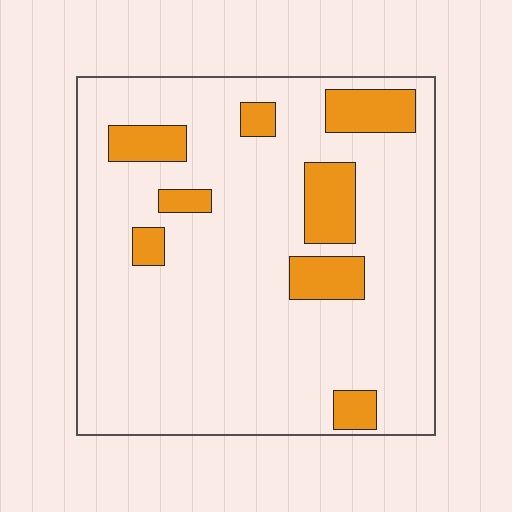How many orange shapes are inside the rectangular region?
8.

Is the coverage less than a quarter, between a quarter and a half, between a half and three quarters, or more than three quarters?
Less than a quarter.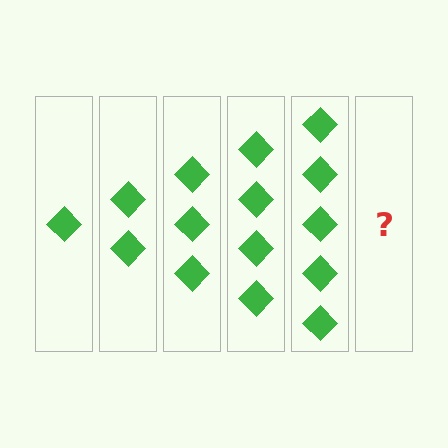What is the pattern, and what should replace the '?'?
The pattern is that each step adds one more diamond. The '?' should be 6 diamonds.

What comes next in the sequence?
The next element should be 6 diamonds.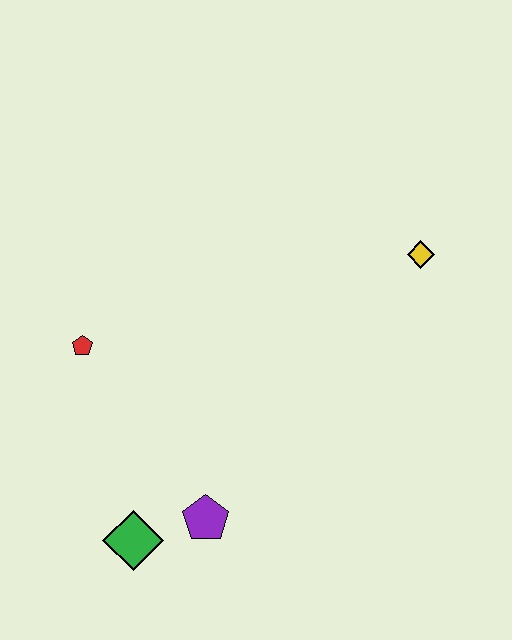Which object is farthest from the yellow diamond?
The green diamond is farthest from the yellow diamond.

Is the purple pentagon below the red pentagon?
Yes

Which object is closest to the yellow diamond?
The purple pentagon is closest to the yellow diamond.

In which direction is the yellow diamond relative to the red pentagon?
The yellow diamond is to the right of the red pentagon.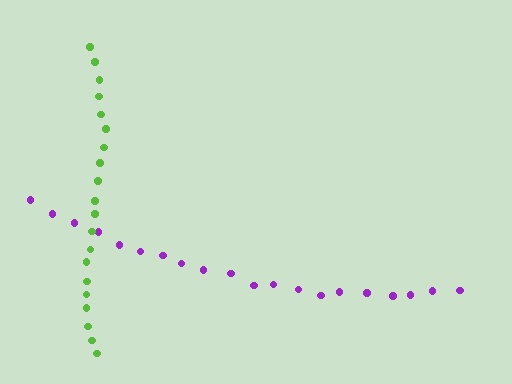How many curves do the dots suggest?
There are 2 distinct paths.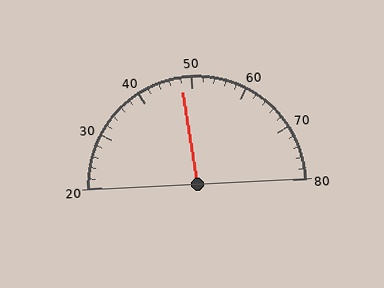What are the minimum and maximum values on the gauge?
The gauge ranges from 20 to 80.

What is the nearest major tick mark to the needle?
The nearest major tick mark is 50.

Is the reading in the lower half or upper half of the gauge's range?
The reading is in the lower half of the range (20 to 80).